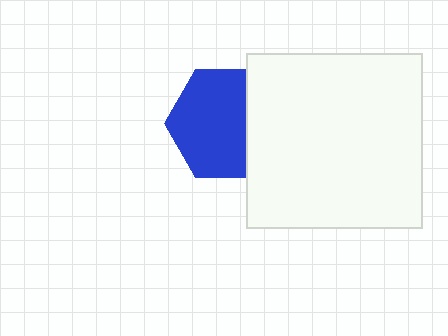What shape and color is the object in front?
The object in front is a white square.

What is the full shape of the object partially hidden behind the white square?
The partially hidden object is a blue hexagon.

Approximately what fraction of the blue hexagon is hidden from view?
Roughly 30% of the blue hexagon is hidden behind the white square.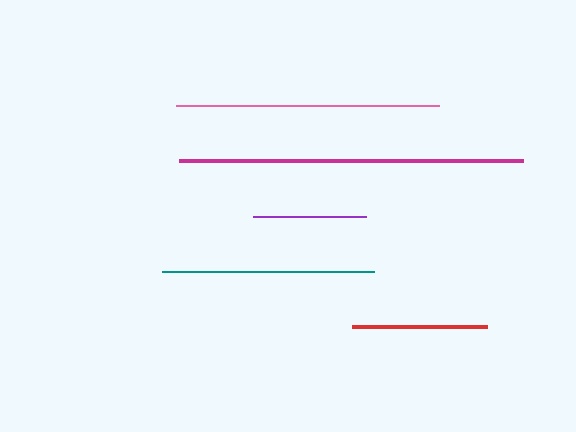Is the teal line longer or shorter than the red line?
The teal line is longer than the red line.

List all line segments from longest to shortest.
From longest to shortest: magenta, pink, teal, red, purple.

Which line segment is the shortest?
The purple line is the shortest at approximately 114 pixels.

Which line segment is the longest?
The magenta line is the longest at approximately 344 pixels.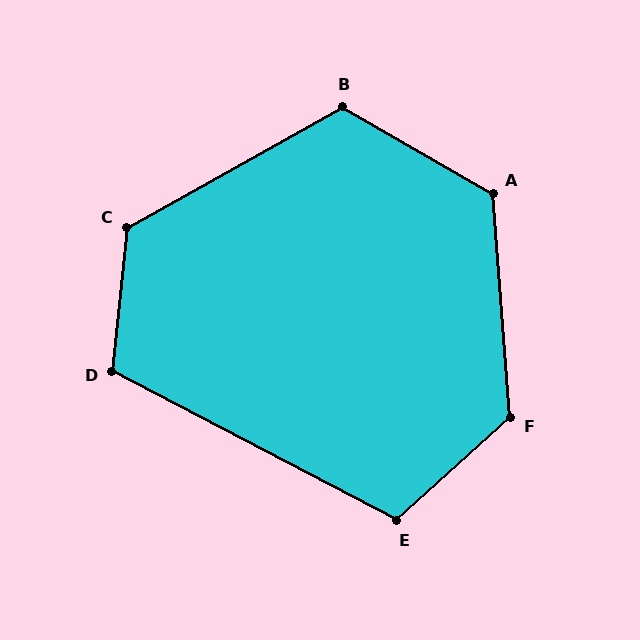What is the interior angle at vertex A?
Approximately 124 degrees (obtuse).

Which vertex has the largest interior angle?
F, at approximately 127 degrees.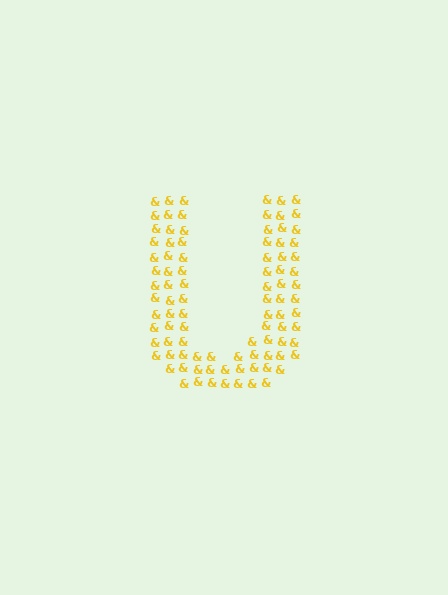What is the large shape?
The large shape is the letter U.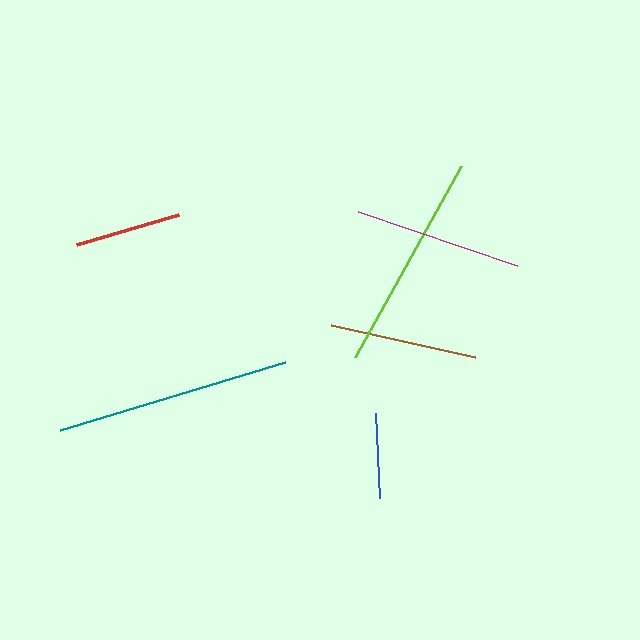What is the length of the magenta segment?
The magenta segment is approximately 169 pixels long.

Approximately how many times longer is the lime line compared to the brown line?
The lime line is approximately 1.5 times the length of the brown line.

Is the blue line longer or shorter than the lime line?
The lime line is longer than the blue line.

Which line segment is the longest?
The teal line is the longest at approximately 236 pixels.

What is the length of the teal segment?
The teal segment is approximately 236 pixels long.